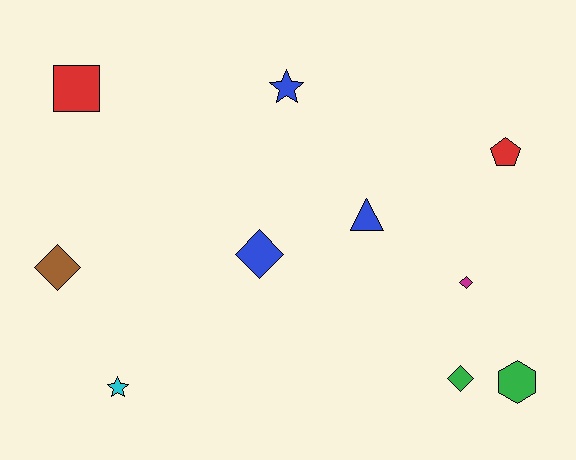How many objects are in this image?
There are 10 objects.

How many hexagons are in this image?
There is 1 hexagon.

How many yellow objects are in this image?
There are no yellow objects.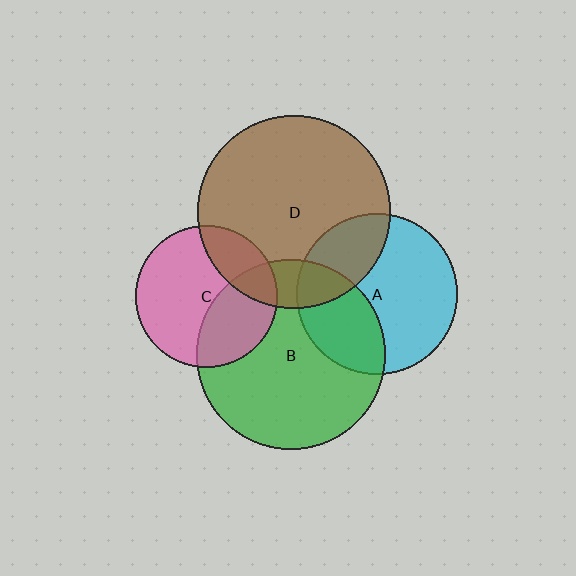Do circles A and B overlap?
Yes.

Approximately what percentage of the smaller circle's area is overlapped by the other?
Approximately 35%.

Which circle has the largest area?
Circle D (brown).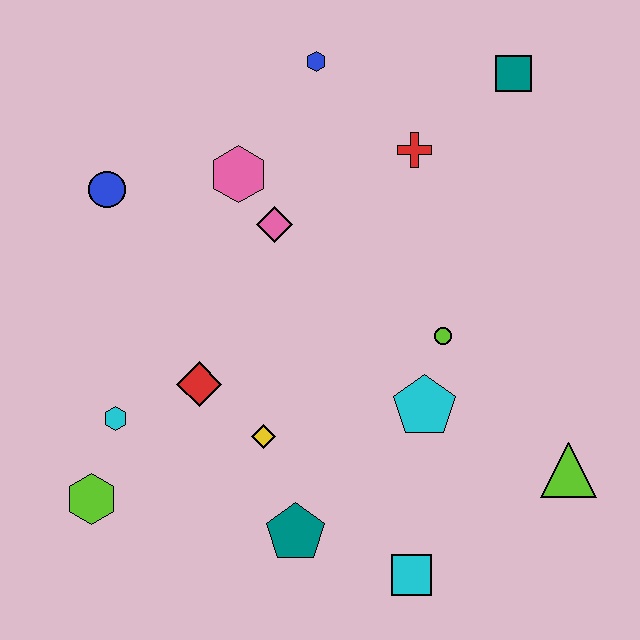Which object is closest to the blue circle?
The pink hexagon is closest to the blue circle.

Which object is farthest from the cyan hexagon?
The teal square is farthest from the cyan hexagon.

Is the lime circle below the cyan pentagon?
No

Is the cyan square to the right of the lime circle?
No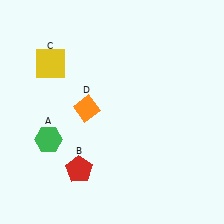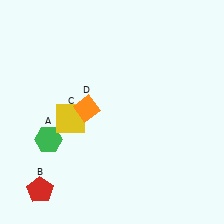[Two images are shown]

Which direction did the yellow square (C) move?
The yellow square (C) moved down.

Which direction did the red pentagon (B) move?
The red pentagon (B) moved left.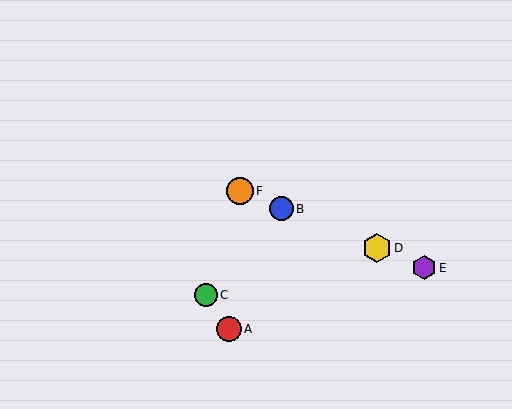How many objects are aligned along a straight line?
4 objects (B, D, E, F) are aligned along a straight line.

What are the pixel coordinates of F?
Object F is at (240, 191).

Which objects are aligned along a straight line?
Objects B, D, E, F are aligned along a straight line.